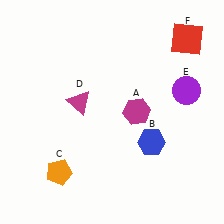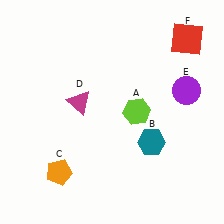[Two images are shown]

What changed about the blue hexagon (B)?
In Image 1, B is blue. In Image 2, it changed to teal.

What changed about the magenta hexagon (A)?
In Image 1, A is magenta. In Image 2, it changed to lime.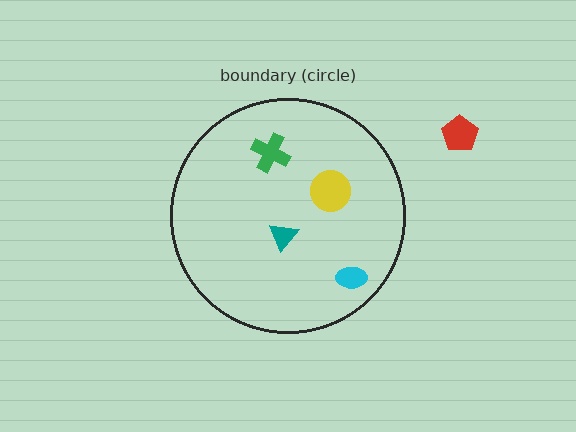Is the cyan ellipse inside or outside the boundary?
Inside.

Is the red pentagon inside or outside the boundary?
Outside.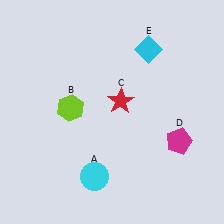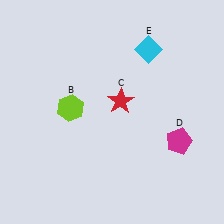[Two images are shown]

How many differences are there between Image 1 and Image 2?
There is 1 difference between the two images.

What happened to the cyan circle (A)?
The cyan circle (A) was removed in Image 2. It was in the bottom-left area of Image 1.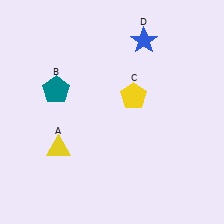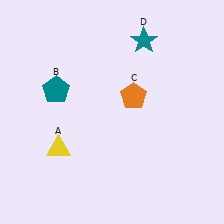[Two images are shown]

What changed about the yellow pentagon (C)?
In Image 1, C is yellow. In Image 2, it changed to orange.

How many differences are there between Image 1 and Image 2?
There are 2 differences between the two images.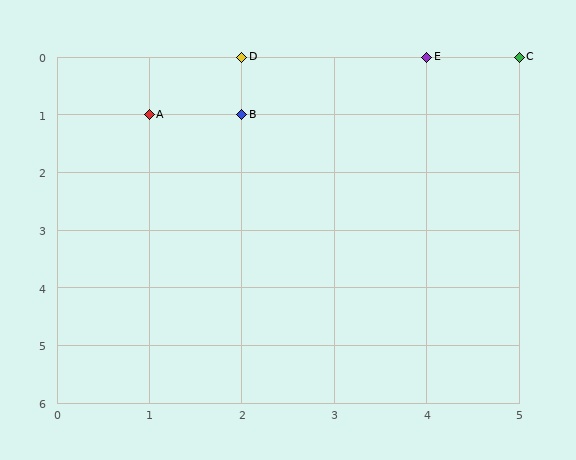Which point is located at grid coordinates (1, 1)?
Point A is at (1, 1).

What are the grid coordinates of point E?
Point E is at grid coordinates (4, 0).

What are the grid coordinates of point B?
Point B is at grid coordinates (2, 1).